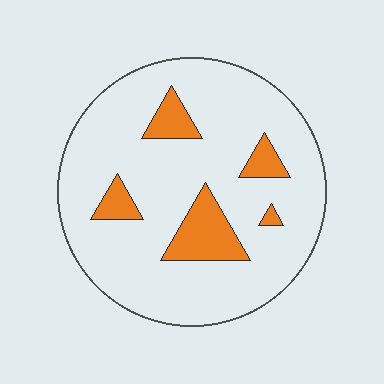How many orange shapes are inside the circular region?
5.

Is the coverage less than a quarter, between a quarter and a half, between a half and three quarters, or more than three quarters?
Less than a quarter.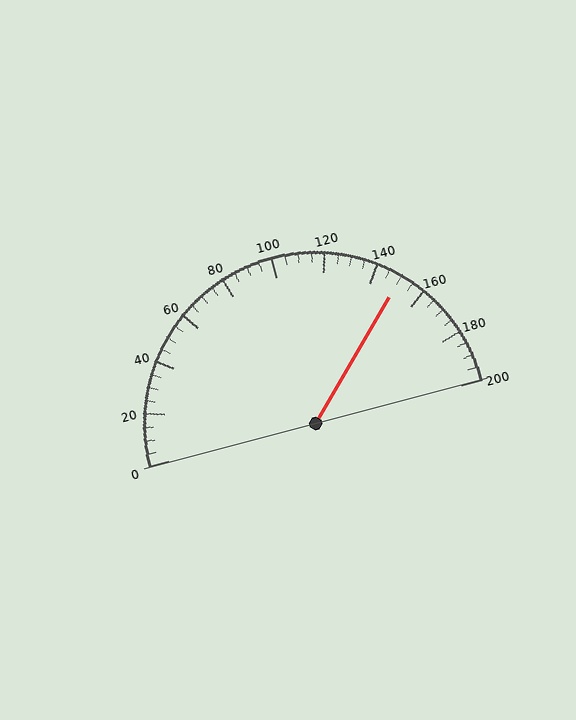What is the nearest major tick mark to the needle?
The nearest major tick mark is 160.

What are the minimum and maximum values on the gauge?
The gauge ranges from 0 to 200.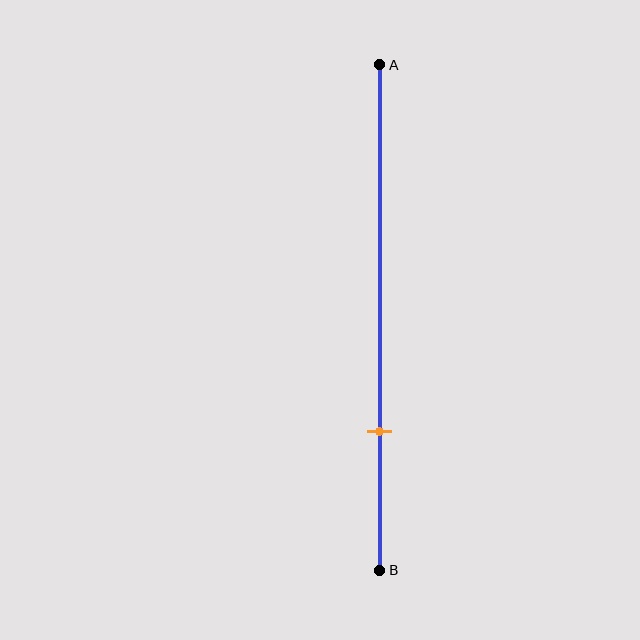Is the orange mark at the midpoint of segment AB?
No, the mark is at about 75% from A, not at the 50% midpoint.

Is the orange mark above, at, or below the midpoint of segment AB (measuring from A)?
The orange mark is below the midpoint of segment AB.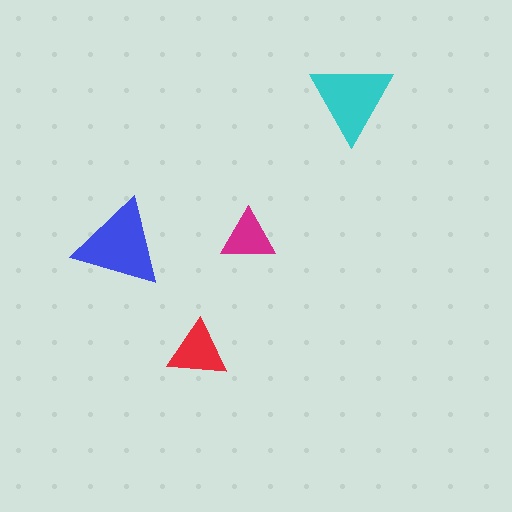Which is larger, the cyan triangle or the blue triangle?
The blue one.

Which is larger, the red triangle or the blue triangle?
The blue one.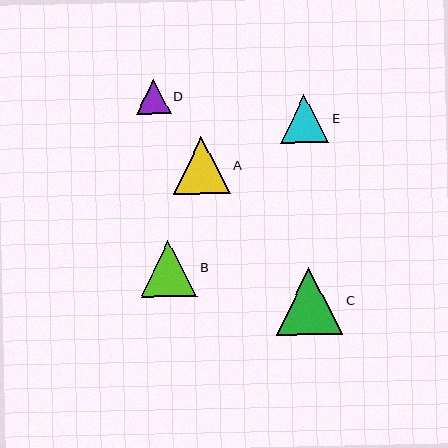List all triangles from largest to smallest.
From largest to smallest: C, A, B, E, D.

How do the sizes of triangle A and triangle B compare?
Triangle A and triangle B are approximately the same size.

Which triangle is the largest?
Triangle C is the largest with a size of approximately 67 pixels.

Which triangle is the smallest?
Triangle D is the smallest with a size of approximately 34 pixels.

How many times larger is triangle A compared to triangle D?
Triangle A is approximately 1.7 times the size of triangle D.